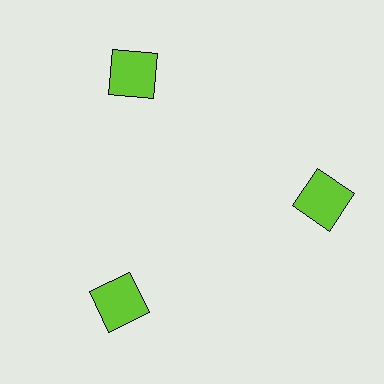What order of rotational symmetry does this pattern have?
This pattern has 3-fold rotational symmetry.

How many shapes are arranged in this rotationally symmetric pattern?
There are 3 shapes, arranged in 3 groups of 1.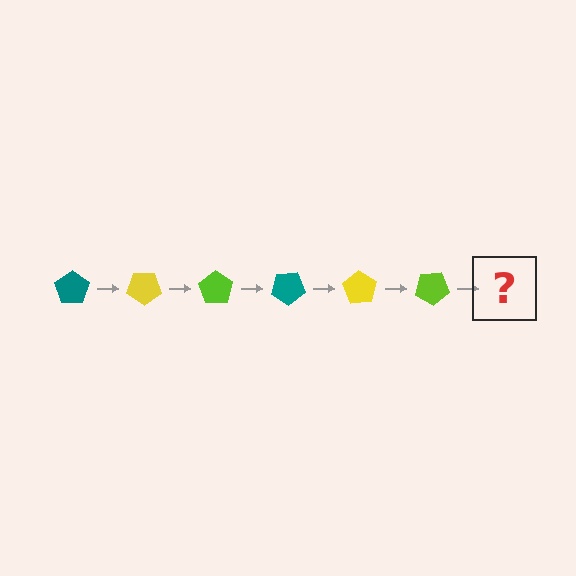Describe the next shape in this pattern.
It should be a teal pentagon, rotated 210 degrees from the start.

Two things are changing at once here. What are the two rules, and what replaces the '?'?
The two rules are that it rotates 35 degrees each step and the color cycles through teal, yellow, and lime. The '?' should be a teal pentagon, rotated 210 degrees from the start.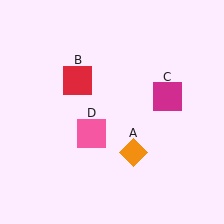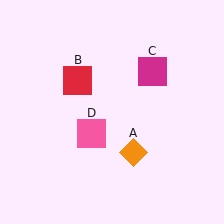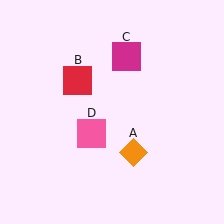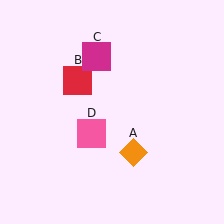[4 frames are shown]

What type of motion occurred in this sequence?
The magenta square (object C) rotated counterclockwise around the center of the scene.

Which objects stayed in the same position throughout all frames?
Orange diamond (object A) and red square (object B) and pink square (object D) remained stationary.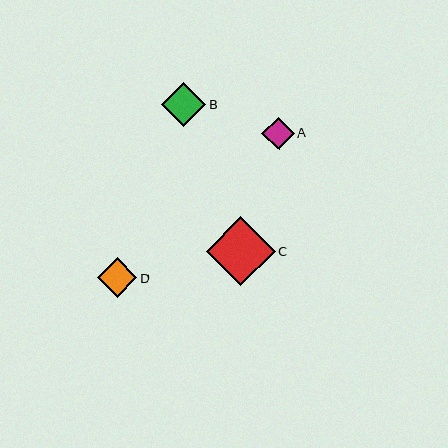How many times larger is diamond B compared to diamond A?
Diamond B is approximately 1.3 times the size of diamond A.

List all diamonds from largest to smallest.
From largest to smallest: C, B, D, A.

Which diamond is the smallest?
Diamond A is the smallest with a size of approximately 32 pixels.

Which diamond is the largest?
Diamond C is the largest with a size of approximately 69 pixels.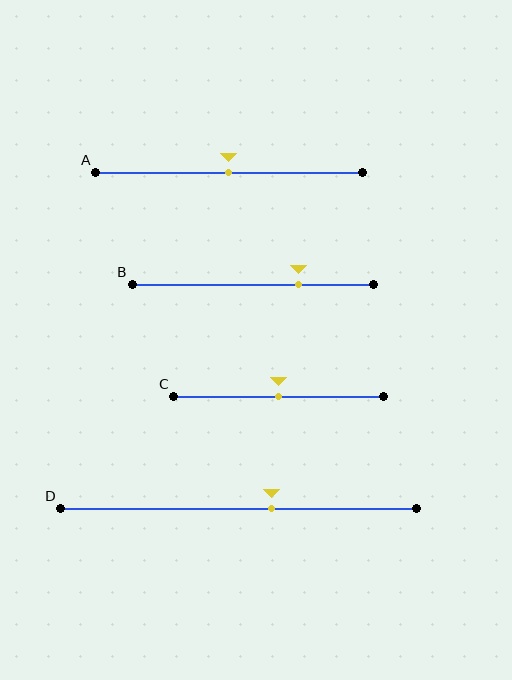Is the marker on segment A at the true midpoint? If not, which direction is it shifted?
Yes, the marker on segment A is at the true midpoint.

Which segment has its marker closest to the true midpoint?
Segment A has its marker closest to the true midpoint.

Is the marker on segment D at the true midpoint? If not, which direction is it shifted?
No, the marker on segment D is shifted to the right by about 9% of the segment length.